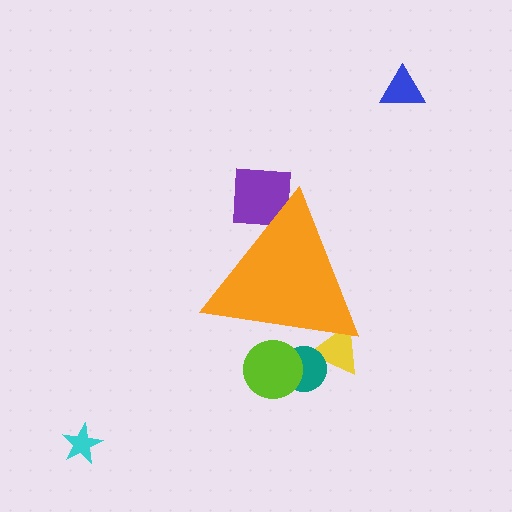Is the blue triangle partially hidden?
No, the blue triangle is fully visible.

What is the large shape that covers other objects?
An orange triangle.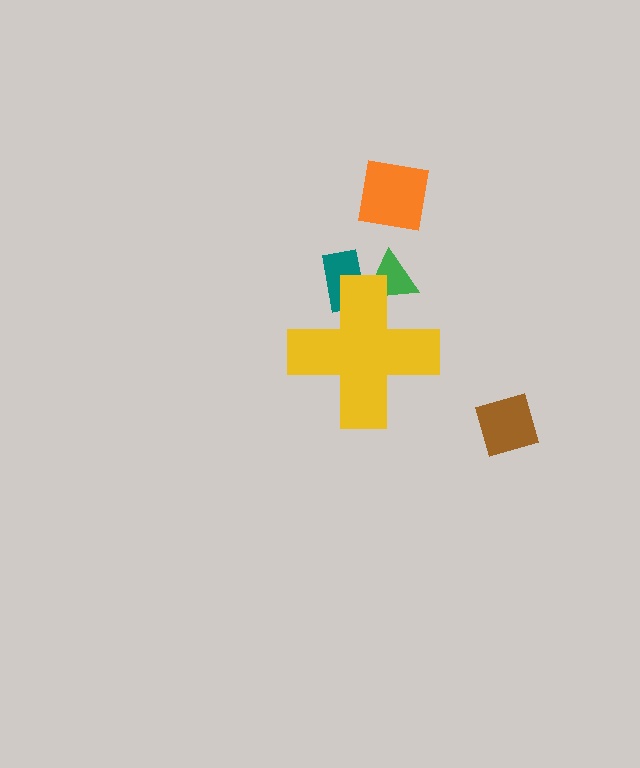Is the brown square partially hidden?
No, the brown square is fully visible.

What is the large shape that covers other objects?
A yellow cross.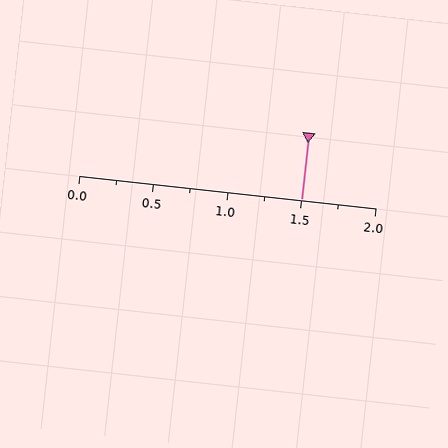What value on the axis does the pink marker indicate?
The marker indicates approximately 1.5.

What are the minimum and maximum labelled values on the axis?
The axis runs from 0.0 to 2.0.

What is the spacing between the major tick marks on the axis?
The major ticks are spaced 0.5 apart.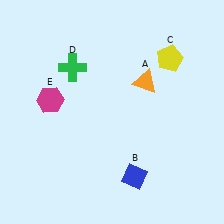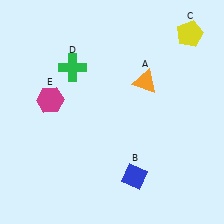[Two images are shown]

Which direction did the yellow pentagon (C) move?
The yellow pentagon (C) moved up.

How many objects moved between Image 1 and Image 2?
1 object moved between the two images.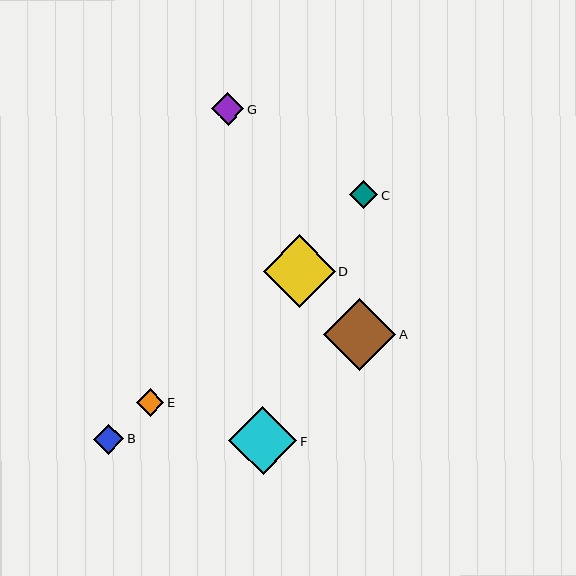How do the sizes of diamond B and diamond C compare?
Diamond B and diamond C are approximately the same size.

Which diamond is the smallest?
Diamond E is the smallest with a size of approximately 27 pixels.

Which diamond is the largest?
Diamond D is the largest with a size of approximately 72 pixels.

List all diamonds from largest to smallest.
From largest to smallest: D, A, F, G, B, C, E.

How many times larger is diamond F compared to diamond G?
Diamond F is approximately 2.1 times the size of diamond G.